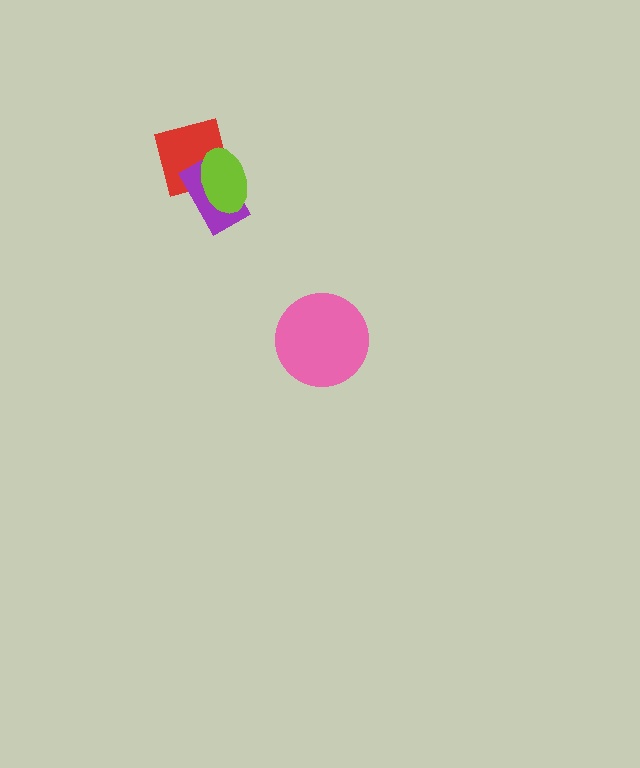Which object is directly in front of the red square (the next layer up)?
The purple rectangle is directly in front of the red square.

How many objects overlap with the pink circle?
0 objects overlap with the pink circle.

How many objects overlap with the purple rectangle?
2 objects overlap with the purple rectangle.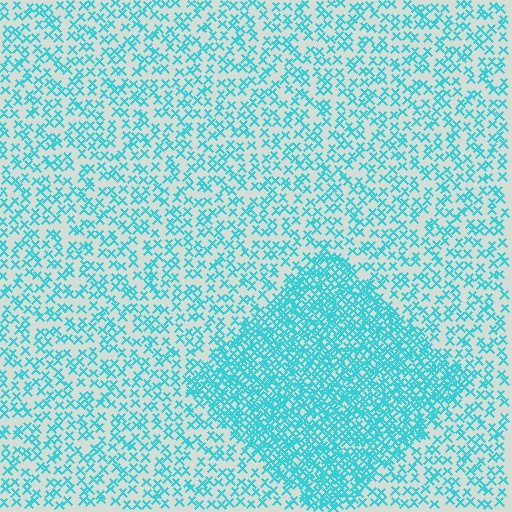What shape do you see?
I see a diamond.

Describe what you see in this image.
The image contains small cyan elements arranged at two different densities. A diamond-shaped region is visible where the elements are more densely packed than the surrounding area.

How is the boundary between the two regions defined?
The boundary is defined by a change in element density (approximately 2.4x ratio). All elements are the same color, size, and shape.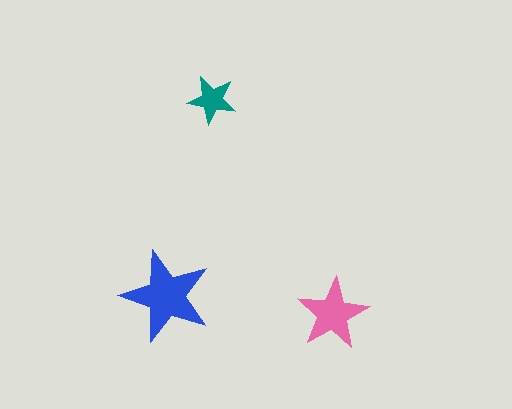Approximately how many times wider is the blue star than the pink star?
About 1.5 times wider.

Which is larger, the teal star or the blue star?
The blue one.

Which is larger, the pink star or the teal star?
The pink one.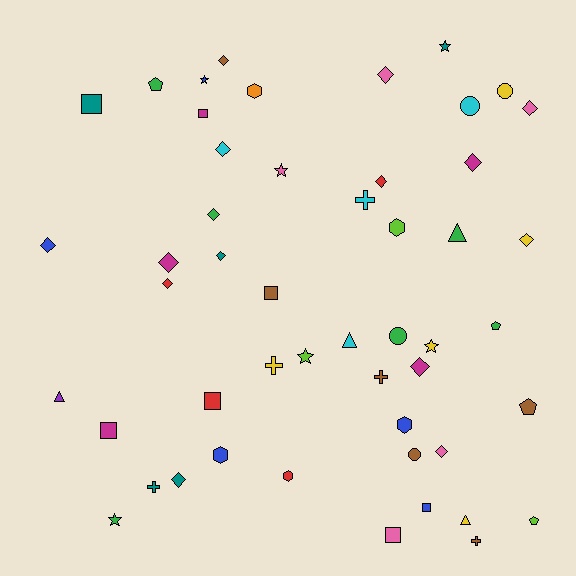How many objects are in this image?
There are 50 objects.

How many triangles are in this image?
There are 4 triangles.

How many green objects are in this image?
There are 6 green objects.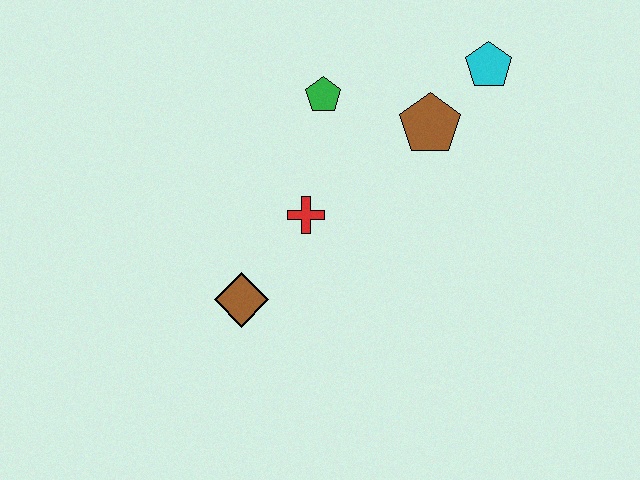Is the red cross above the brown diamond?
Yes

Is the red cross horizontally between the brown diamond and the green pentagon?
Yes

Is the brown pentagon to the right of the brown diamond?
Yes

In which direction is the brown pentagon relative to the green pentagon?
The brown pentagon is to the right of the green pentagon.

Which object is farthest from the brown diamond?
The cyan pentagon is farthest from the brown diamond.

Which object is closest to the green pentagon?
The brown pentagon is closest to the green pentagon.